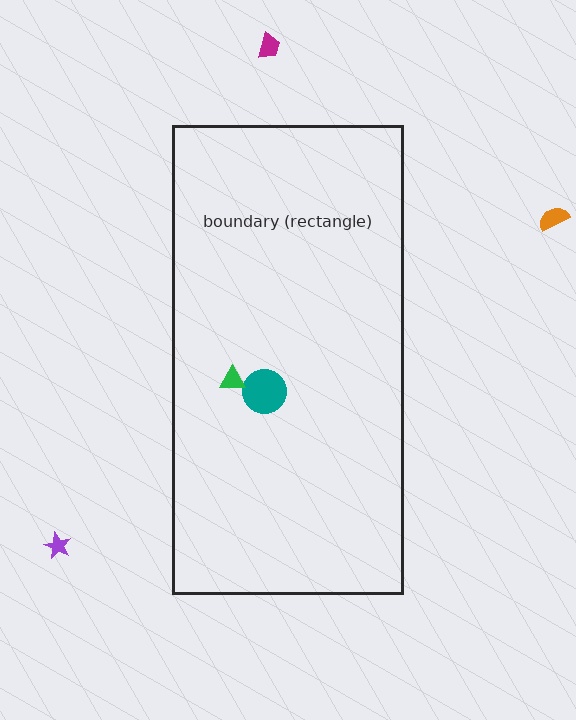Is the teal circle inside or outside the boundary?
Inside.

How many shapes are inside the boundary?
2 inside, 3 outside.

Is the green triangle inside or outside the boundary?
Inside.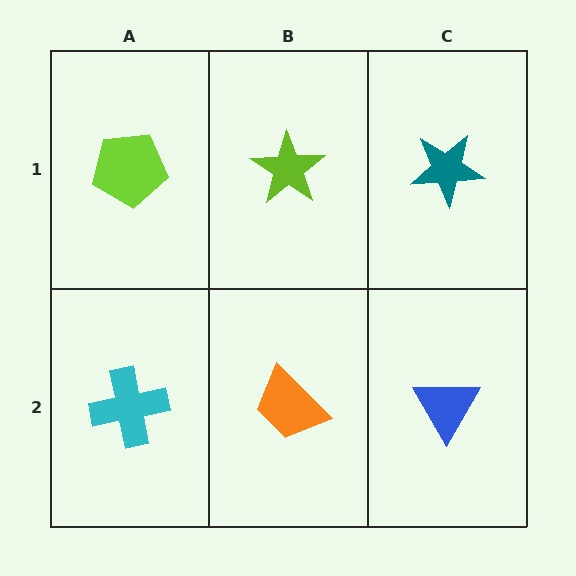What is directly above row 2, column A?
A lime pentagon.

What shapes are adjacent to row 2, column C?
A teal star (row 1, column C), an orange trapezoid (row 2, column B).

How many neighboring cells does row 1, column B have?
3.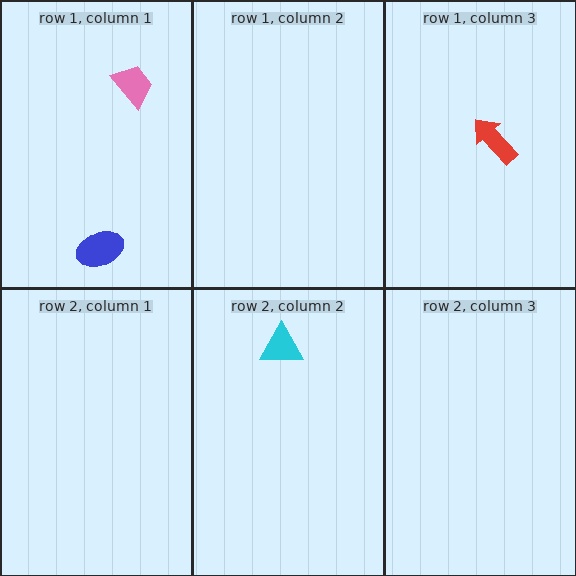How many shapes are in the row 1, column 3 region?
1.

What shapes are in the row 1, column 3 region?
The red arrow.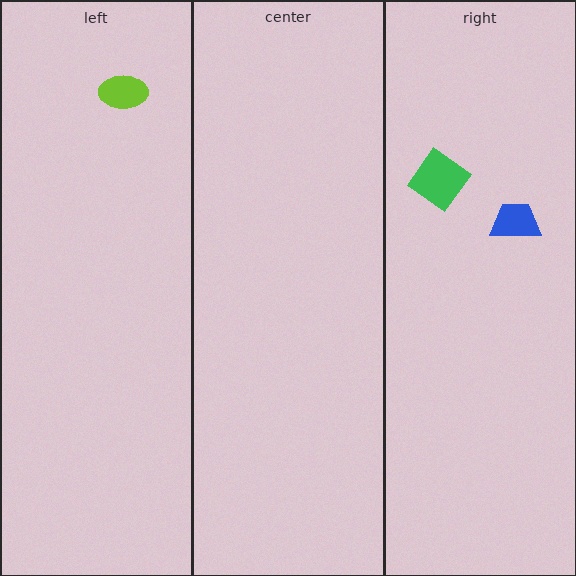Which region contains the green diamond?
The right region.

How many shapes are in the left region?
1.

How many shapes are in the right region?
2.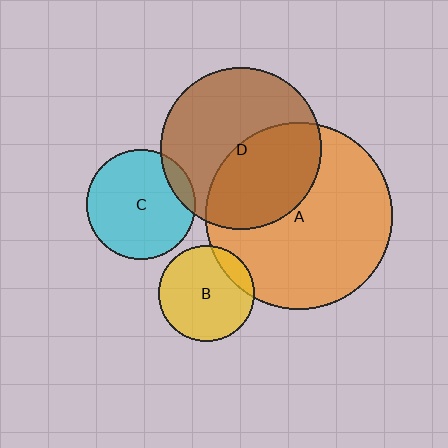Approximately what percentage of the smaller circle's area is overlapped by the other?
Approximately 10%.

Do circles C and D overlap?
Yes.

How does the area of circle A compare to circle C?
Approximately 2.9 times.